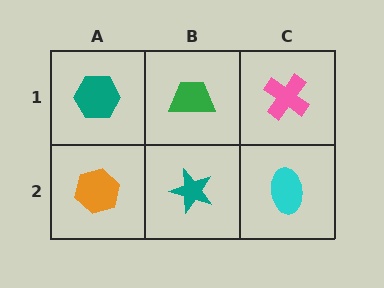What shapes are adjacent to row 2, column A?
A teal hexagon (row 1, column A), a teal star (row 2, column B).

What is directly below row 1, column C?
A cyan ellipse.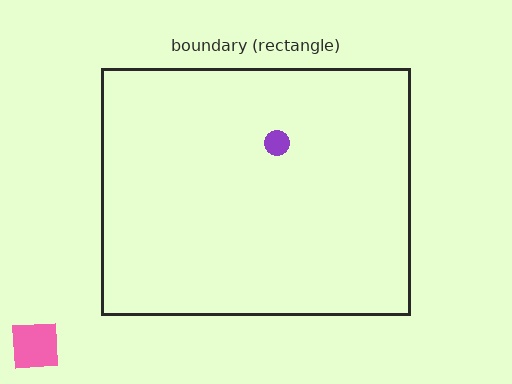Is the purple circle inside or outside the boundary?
Inside.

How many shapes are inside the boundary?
1 inside, 1 outside.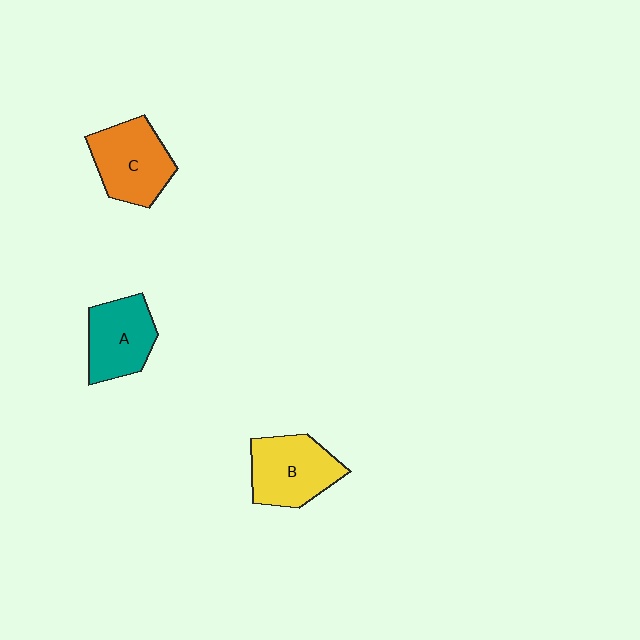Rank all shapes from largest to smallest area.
From largest to smallest: C (orange), B (yellow), A (teal).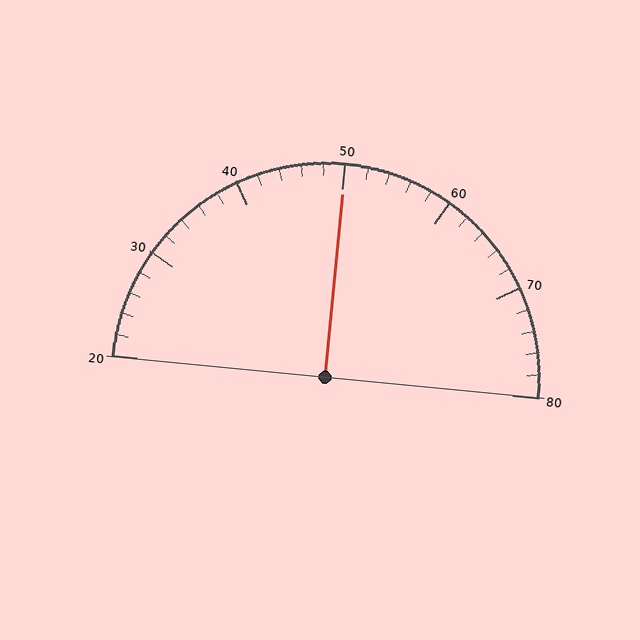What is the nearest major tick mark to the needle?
The nearest major tick mark is 50.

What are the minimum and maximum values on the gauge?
The gauge ranges from 20 to 80.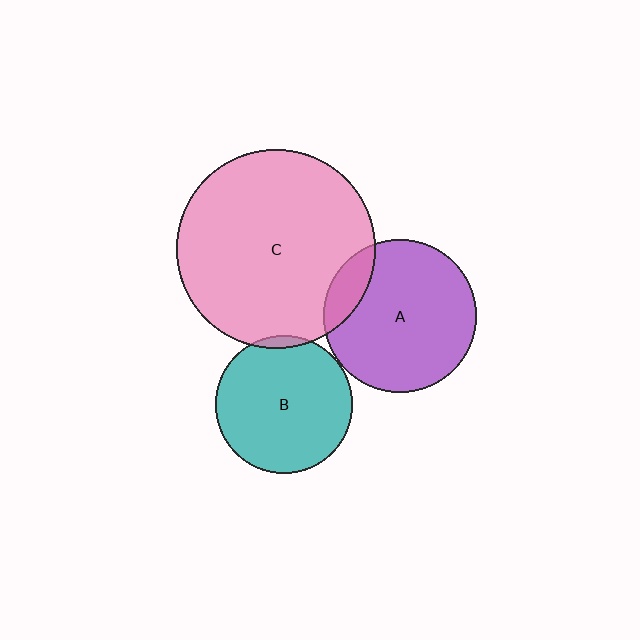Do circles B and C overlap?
Yes.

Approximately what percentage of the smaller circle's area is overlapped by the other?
Approximately 5%.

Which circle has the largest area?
Circle C (pink).